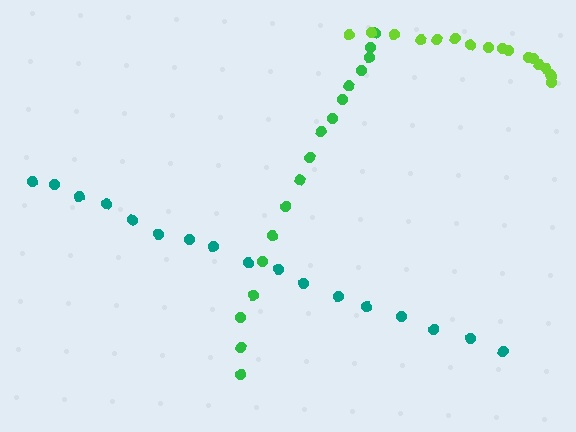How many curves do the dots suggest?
There are 3 distinct paths.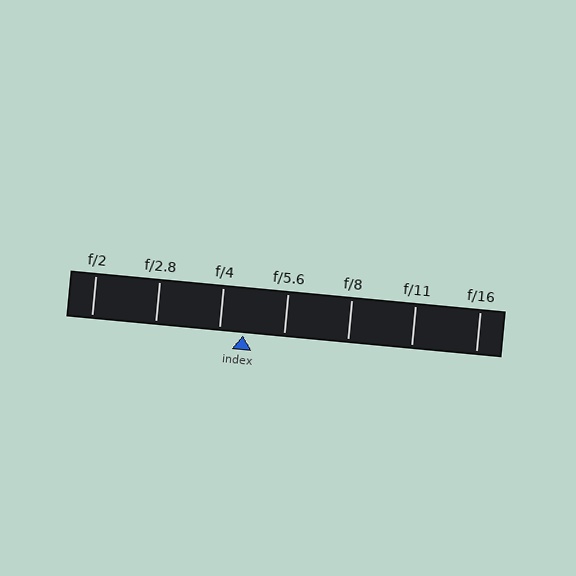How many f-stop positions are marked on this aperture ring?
There are 7 f-stop positions marked.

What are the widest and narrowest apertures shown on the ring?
The widest aperture shown is f/2 and the narrowest is f/16.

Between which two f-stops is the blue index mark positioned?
The index mark is between f/4 and f/5.6.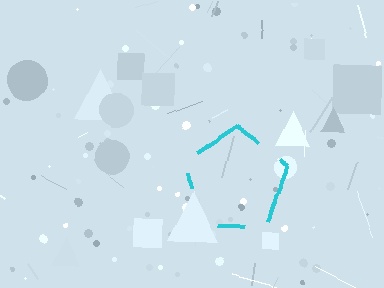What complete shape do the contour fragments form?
The contour fragments form a pentagon.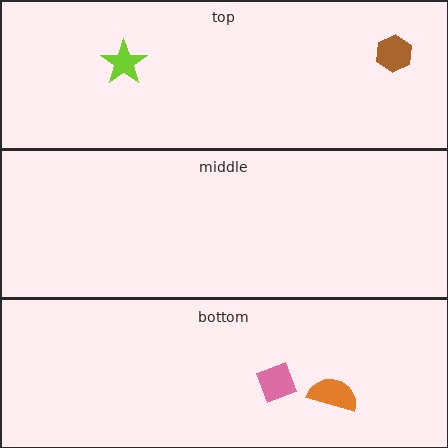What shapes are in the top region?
The lime star, the brown hexagon.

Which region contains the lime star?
The top region.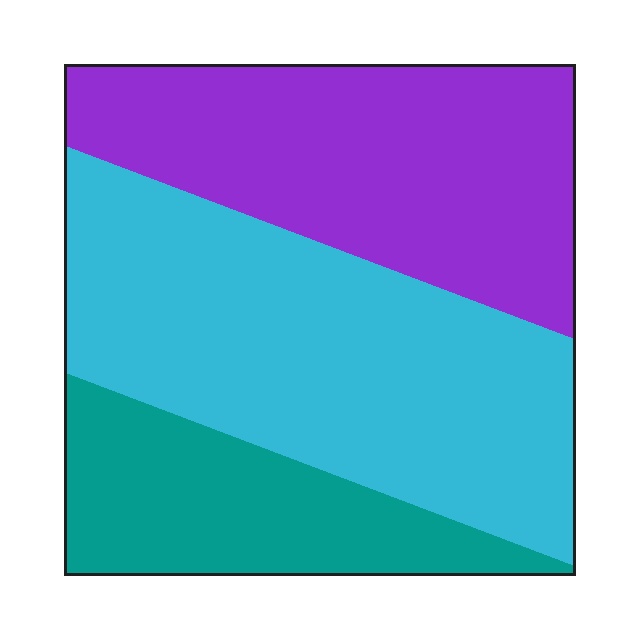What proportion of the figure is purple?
Purple covers roughly 35% of the figure.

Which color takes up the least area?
Teal, at roughly 20%.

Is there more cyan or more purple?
Cyan.